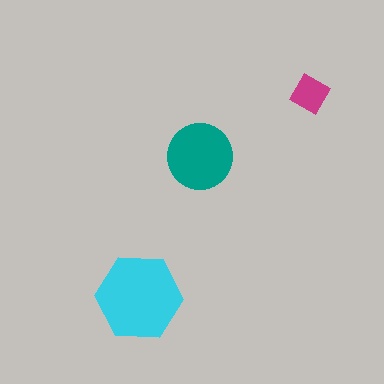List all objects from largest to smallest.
The cyan hexagon, the teal circle, the magenta diamond.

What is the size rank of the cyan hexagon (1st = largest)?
1st.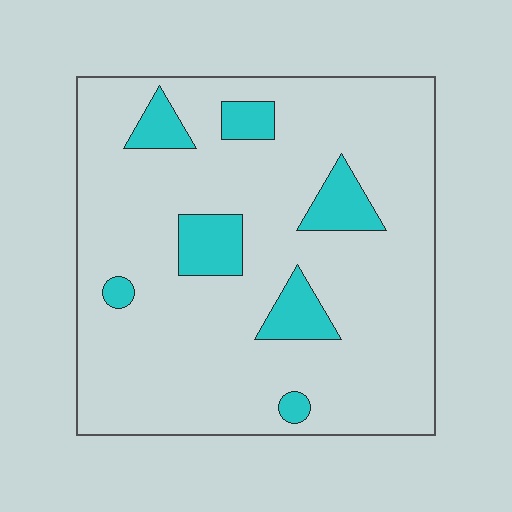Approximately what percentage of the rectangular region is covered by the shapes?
Approximately 15%.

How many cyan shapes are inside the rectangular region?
7.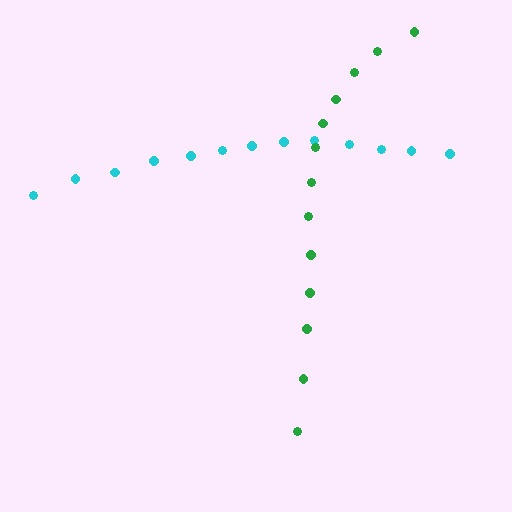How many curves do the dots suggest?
There are 2 distinct paths.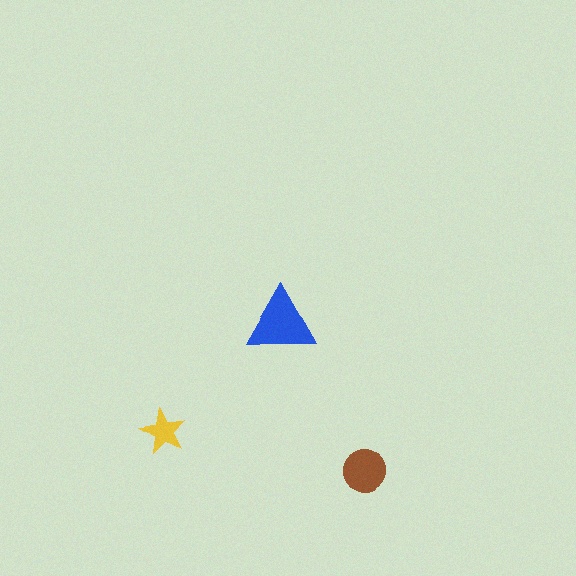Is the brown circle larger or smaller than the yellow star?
Larger.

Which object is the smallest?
The yellow star.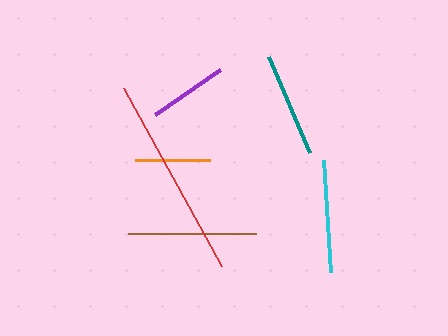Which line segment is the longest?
The red line is the longest at approximately 203 pixels.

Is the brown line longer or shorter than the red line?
The red line is longer than the brown line.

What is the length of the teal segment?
The teal segment is approximately 105 pixels long.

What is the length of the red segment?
The red segment is approximately 203 pixels long.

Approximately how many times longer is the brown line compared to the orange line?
The brown line is approximately 1.7 times the length of the orange line.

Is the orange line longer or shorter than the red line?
The red line is longer than the orange line.